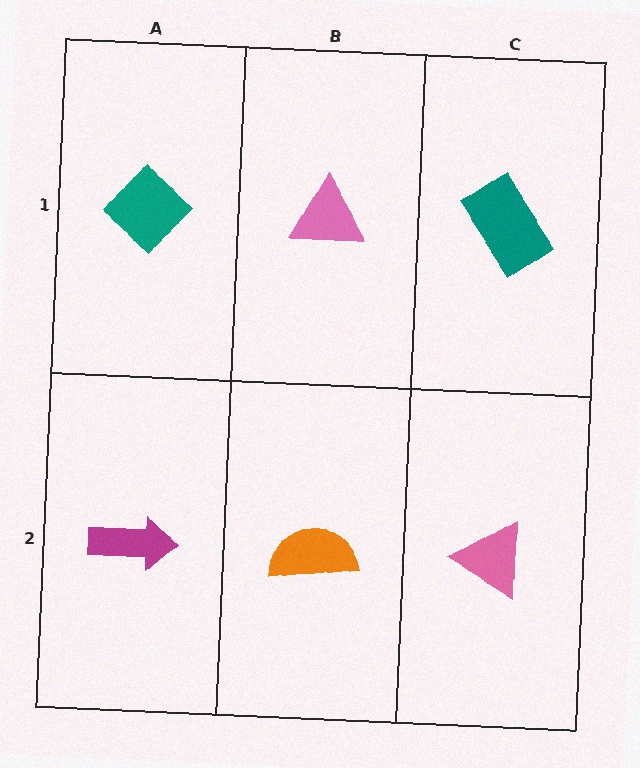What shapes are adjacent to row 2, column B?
A pink triangle (row 1, column B), a magenta arrow (row 2, column A), a pink triangle (row 2, column C).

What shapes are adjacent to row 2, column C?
A teal rectangle (row 1, column C), an orange semicircle (row 2, column B).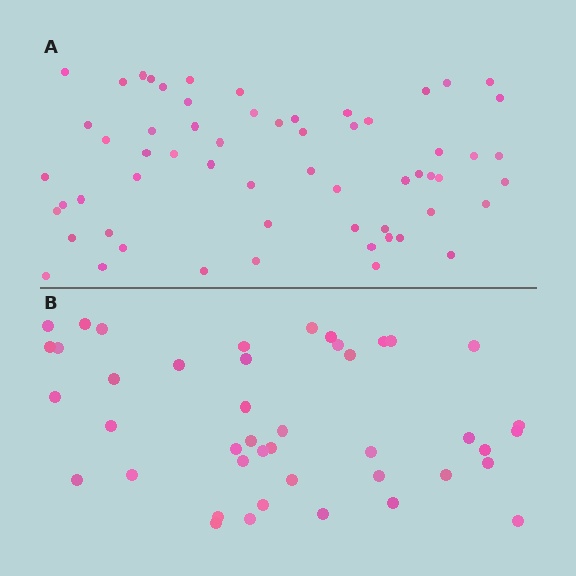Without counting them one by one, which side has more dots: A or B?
Region A (the top region) has more dots.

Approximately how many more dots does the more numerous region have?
Region A has approximately 15 more dots than region B.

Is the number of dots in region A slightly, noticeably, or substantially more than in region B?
Region A has noticeably more, but not dramatically so. The ratio is roughly 1.4 to 1.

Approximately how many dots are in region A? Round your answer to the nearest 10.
About 60 dots.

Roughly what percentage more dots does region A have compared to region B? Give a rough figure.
About 40% more.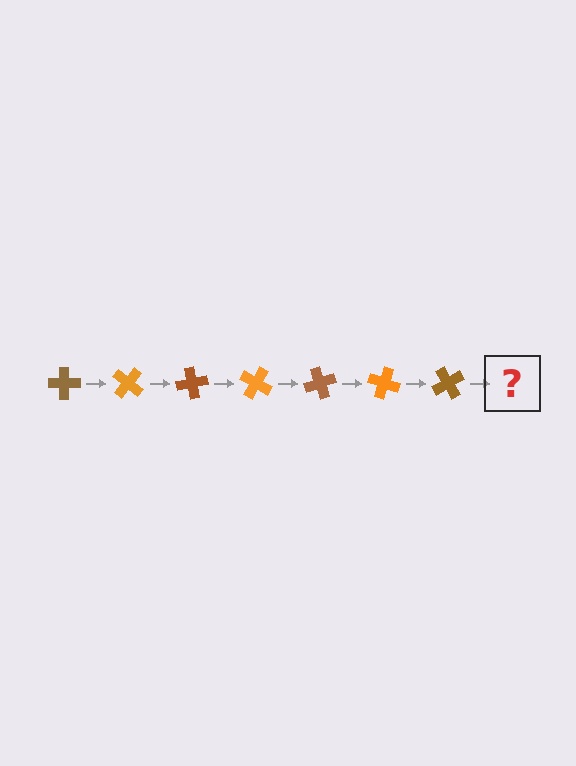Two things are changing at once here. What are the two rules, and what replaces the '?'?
The two rules are that it rotates 40 degrees each step and the color cycles through brown and orange. The '?' should be an orange cross, rotated 280 degrees from the start.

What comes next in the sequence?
The next element should be an orange cross, rotated 280 degrees from the start.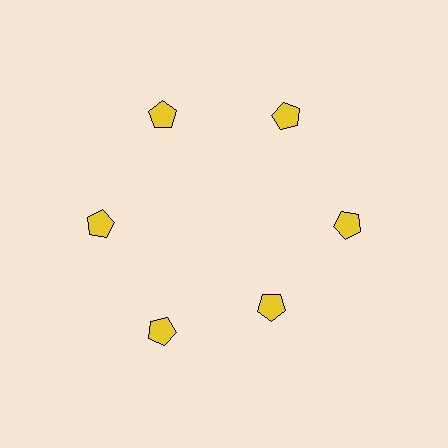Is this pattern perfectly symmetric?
No. The 6 yellow pentagons are arranged in a ring, but one element near the 5 o'clock position is pulled inward toward the center, breaking the 6-fold rotational symmetry.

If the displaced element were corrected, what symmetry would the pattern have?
It would have 6-fold rotational symmetry — the pattern would map onto itself every 60 degrees.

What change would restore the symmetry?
The symmetry would be restored by moving it outward, back onto the ring so that all 6 pentagons sit at equal angles and equal distance from the center.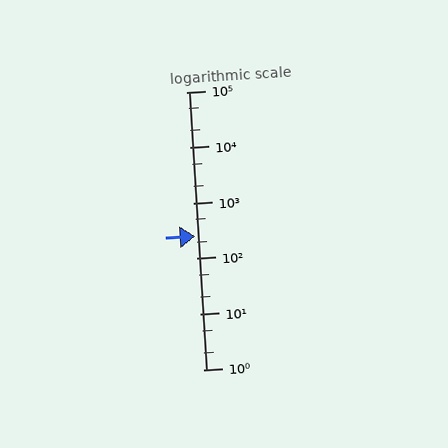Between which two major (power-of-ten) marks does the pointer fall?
The pointer is between 100 and 1000.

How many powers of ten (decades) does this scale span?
The scale spans 5 decades, from 1 to 100000.